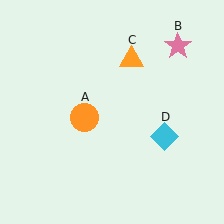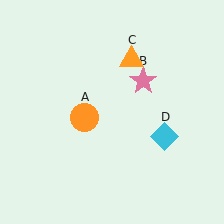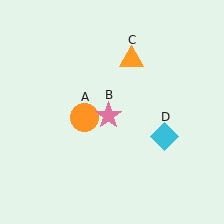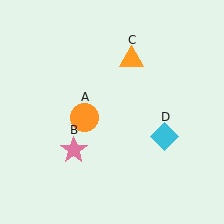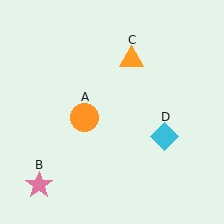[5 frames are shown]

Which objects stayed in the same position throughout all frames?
Orange circle (object A) and orange triangle (object C) and cyan diamond (object D) remained stationary.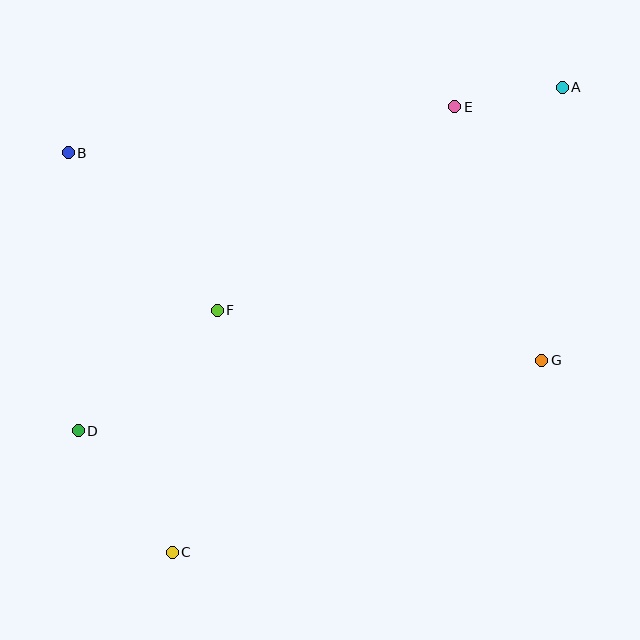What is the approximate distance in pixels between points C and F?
The distance between C and F is approximately 246 pixels.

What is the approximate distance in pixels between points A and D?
The distance between A and D is approximately 594 pixels.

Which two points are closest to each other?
Points A and E are closest to each other.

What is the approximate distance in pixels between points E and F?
The distance between E and F is approximately 312 pixels.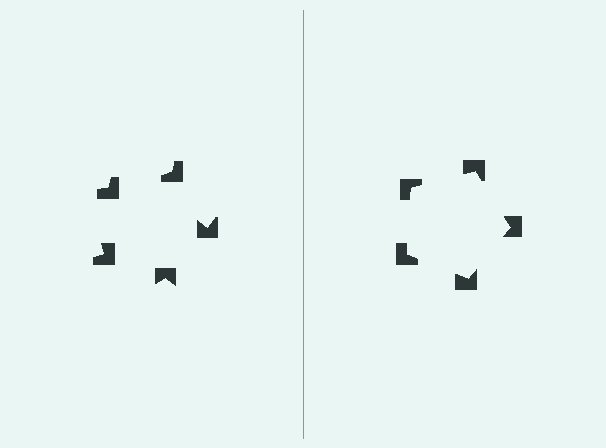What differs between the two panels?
The notched squares are positioned identically on both sides; only the wedge orientations differ. On the right they align to a pentagon; on the left they are misaligned.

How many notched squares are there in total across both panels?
10 — 5 on each side.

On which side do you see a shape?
An illusory pentagon appears on the right side. On the left side the wedge cuts are rotated, so no coherent shape forms.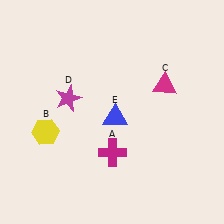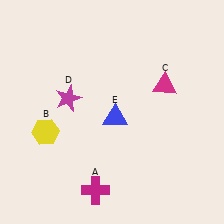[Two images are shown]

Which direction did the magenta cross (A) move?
The magenta cross (A) moved down.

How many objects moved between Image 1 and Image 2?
1 object moved between the two images.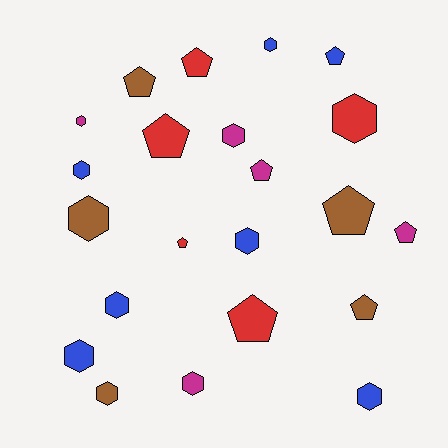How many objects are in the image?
There are 22 objects.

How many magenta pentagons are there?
There are 2 magenta pentagons.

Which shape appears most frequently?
Hexagon, with 12 objects.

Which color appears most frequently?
Blue, with 7 objects.